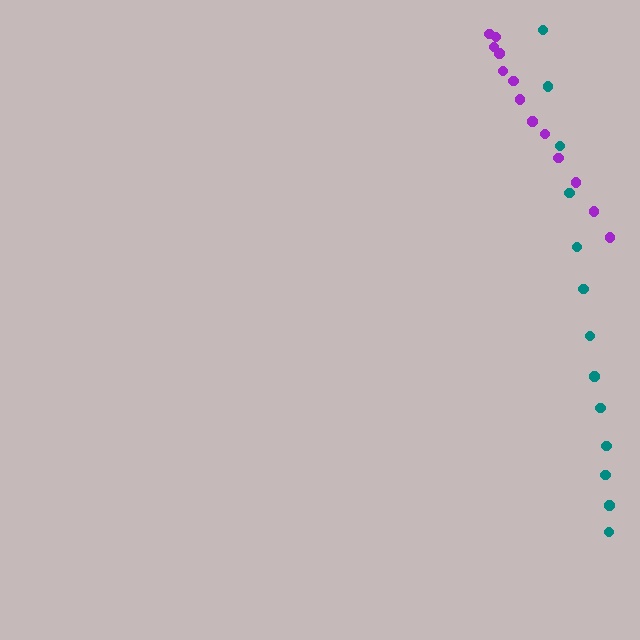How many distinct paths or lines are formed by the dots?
There are 2 distinct paths.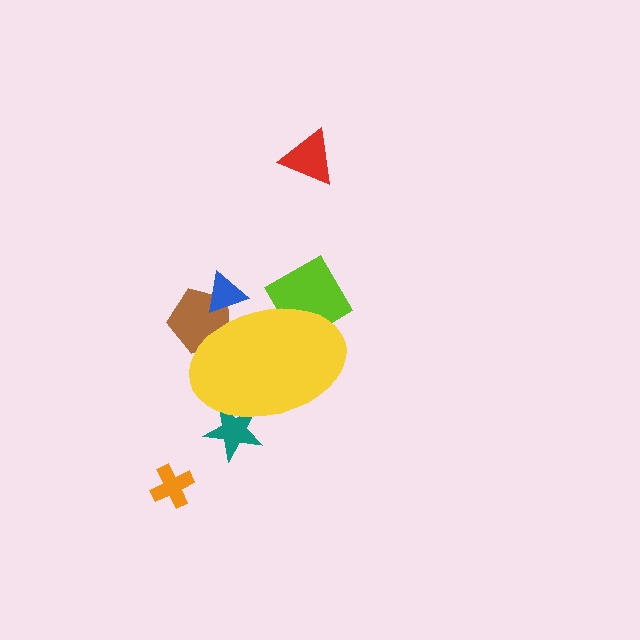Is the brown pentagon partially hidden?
Yes, the brown pentagon is partially hidden behind the yellow ellipse.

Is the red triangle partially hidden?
No, the red triangle is fully visible.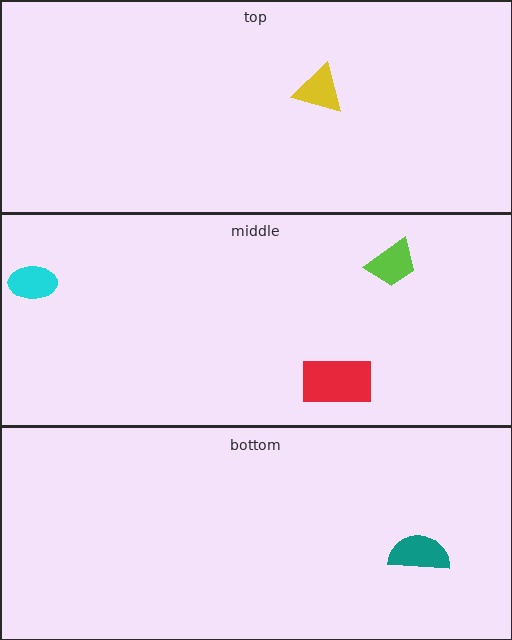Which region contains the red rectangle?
The middle region.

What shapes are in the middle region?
The lime trapezoid, the cyan ellipse, the red rectangle.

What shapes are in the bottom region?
The teal semicircle.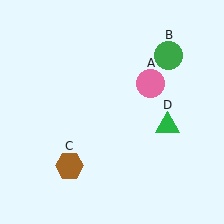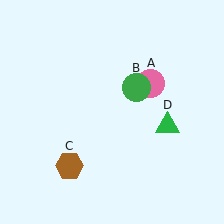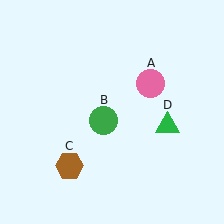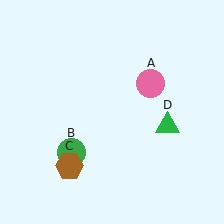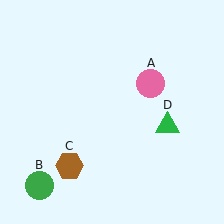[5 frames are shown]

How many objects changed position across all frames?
1 object changed position: green circle (object B).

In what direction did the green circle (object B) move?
The green circle (object B) moved down and to the left.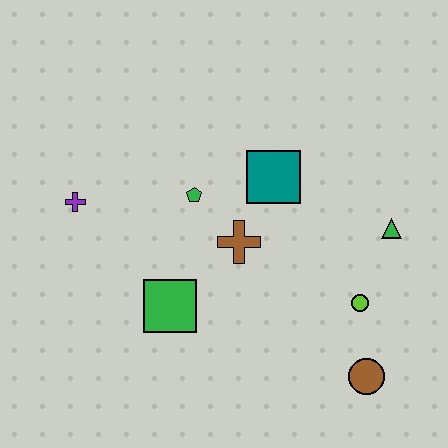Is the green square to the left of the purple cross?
No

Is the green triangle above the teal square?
No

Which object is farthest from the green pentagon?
The brown circle is farthest from the green pentagon.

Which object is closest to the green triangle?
The lime circle is closest to the green triangle.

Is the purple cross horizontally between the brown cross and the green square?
No